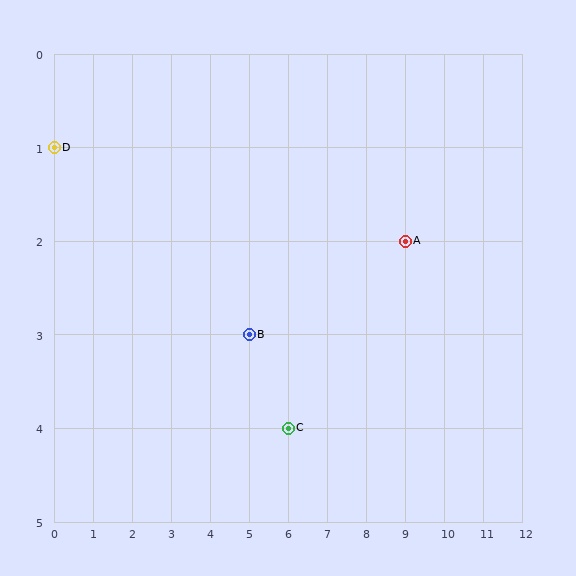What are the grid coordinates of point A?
Point A is at grid coordinates (9, 2).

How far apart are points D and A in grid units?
Points D and A are 9 columns and 1 row apart (about 9.1 grid units diagonally).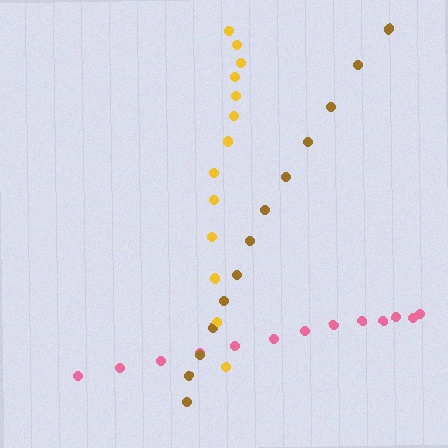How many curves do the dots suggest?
There are 3 distinct paths.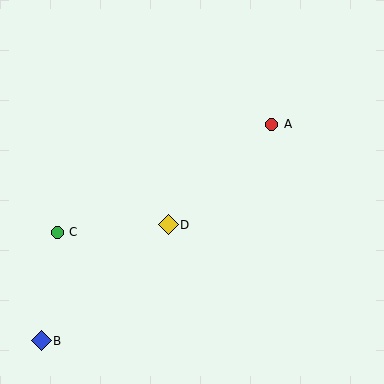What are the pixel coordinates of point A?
Point A is at (272, 124).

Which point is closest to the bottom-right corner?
Point D is closest to the bottom-right corner.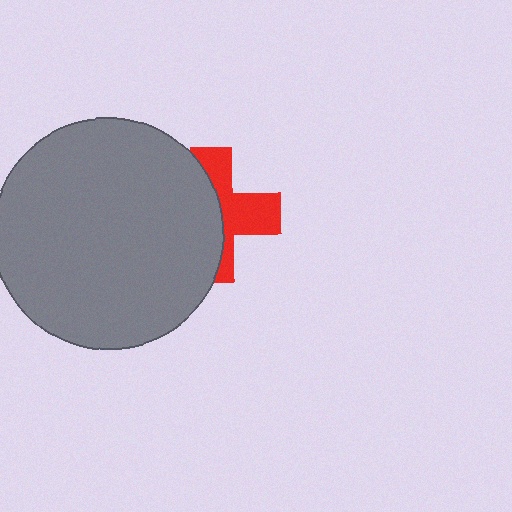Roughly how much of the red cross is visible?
A small part of it is visible (roughly 45%).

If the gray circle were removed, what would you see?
You would see the complete red cross.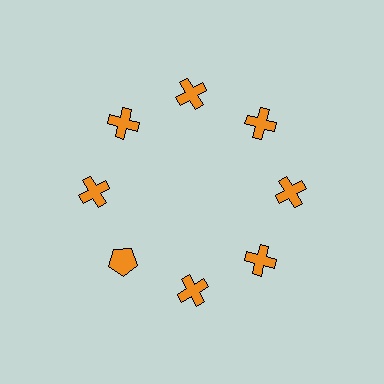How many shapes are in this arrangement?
There are 8 shapes arranged in a ring pattern.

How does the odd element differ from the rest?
It has a different shape: pentagon instead of cross.